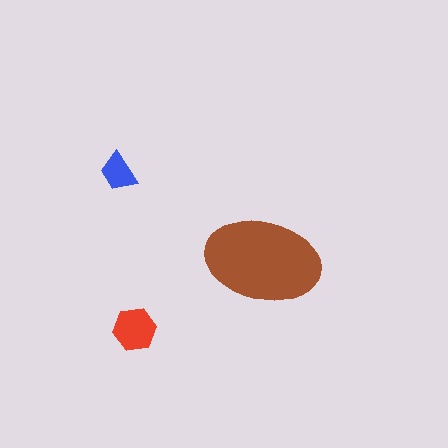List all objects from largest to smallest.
The brown ellipse, the red hexagon, the blue trapezoid.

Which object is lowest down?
The red hexagon is bottommost.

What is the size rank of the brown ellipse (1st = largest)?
1st.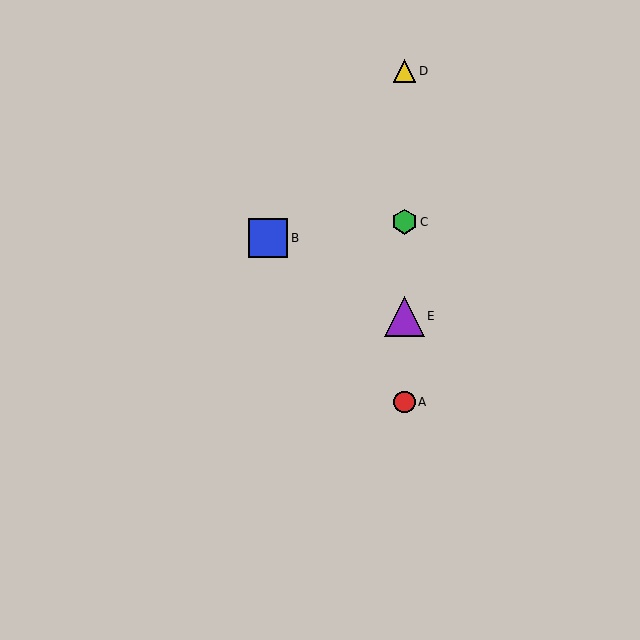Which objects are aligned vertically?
Objects A, C, D, E are aligned vertically.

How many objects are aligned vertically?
4 objects (A, C, D, E) are aligned vertically.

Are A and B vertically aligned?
No, A is at x≈404 and B is at x≈268.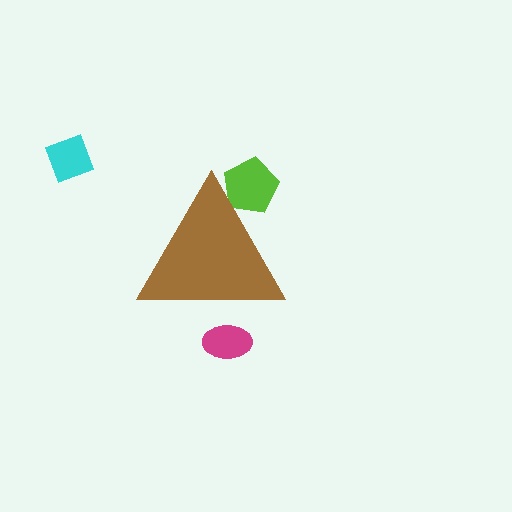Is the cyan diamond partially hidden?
No, the cyan diamond is fully visible.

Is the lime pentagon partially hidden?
Yes, the lime pentagon is partially hidden behind the brown triangle.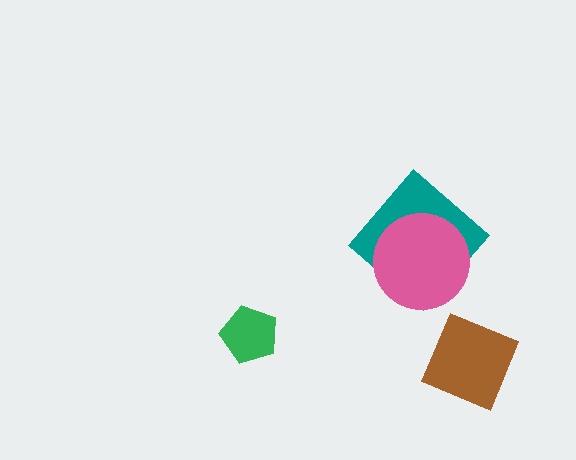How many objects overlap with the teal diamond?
1 object overlaps with the teal diamond.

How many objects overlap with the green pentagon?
0 objects overlap with the green pentagon.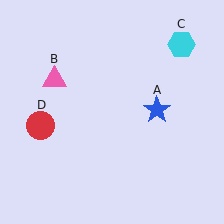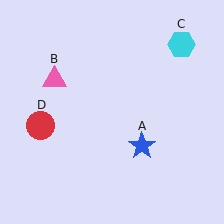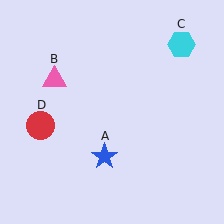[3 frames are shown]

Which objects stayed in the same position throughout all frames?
Pink triangle (object B) and cyan hexagon (object C) and red circle (object D) remained stationary.